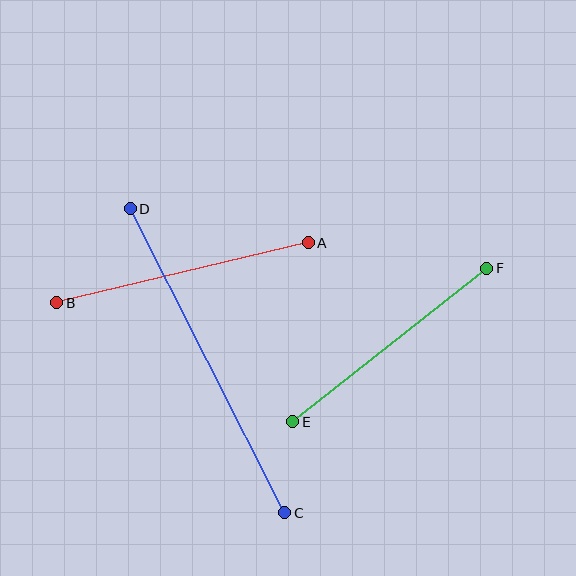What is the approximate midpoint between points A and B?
The midpoint is at approximately (183, 273) pixels.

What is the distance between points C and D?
The distance is approximately 341 pixels.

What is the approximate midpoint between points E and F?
The midpoint is at approximately (390, 345) pixels.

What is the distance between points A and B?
The distance is approximately 259 pixels.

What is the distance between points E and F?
The distance is approximately 247 pixels.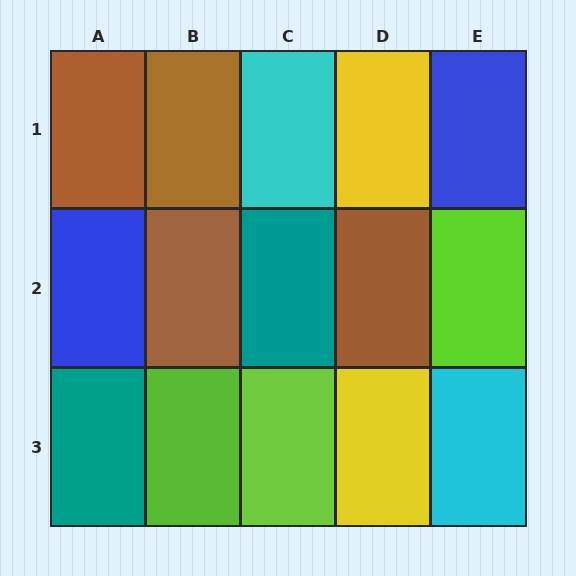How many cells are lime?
3 cells are lime.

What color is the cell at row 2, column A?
Blue.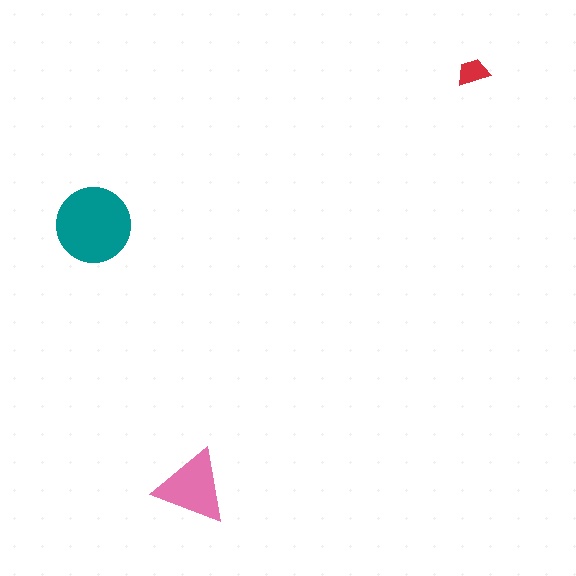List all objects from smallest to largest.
The red trapezoid, the pink triangle, the teal circle.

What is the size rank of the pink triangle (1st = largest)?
2nd.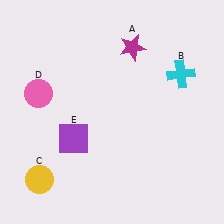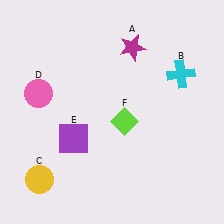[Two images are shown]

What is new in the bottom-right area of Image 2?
A lime diamond (F) was added in the bottom-right area of Image 2.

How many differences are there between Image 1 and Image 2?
There is 1 difference between the two images.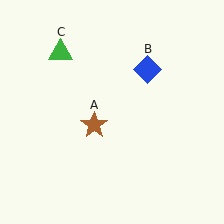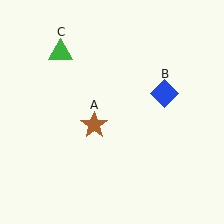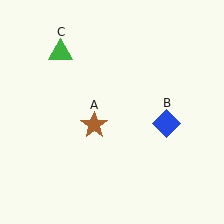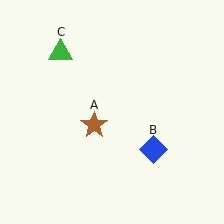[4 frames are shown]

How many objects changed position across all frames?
1 object changed position: blue diamond (object B).